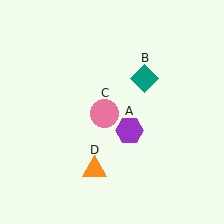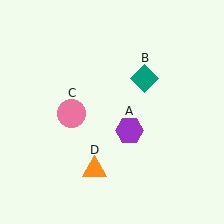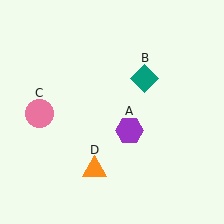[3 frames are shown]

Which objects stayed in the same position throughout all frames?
Purple hexagon (object A) and teal diamond (object B) and orange triangle (object D) remained stationary.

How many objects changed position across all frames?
1 object changed position: pink circle (object C).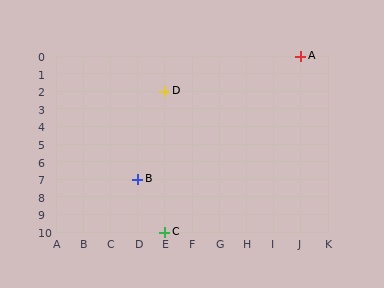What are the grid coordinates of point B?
Point B is at grid coordinates (D, 7).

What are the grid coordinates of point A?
Point A is at grid coordinates (J, 0).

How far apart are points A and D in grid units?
Points A and D are 5 columns and 2 rows apart (about 5.4 grid units diagonally).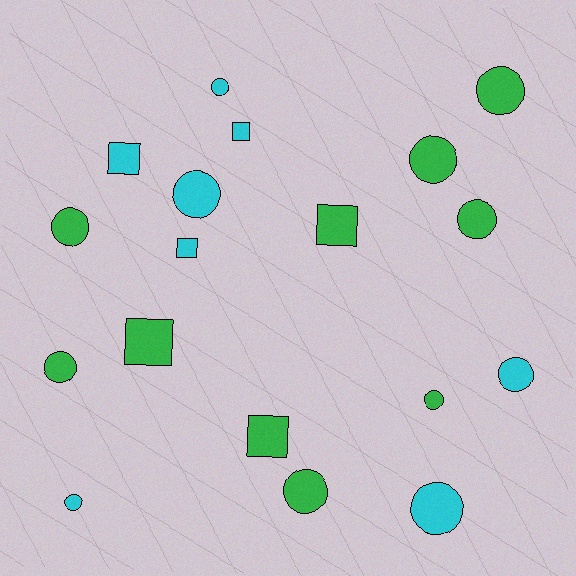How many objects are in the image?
There are 18 objects.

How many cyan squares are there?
There are 3 cyan squares.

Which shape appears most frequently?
Circle, with 12 objects.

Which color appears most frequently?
Green, with 10 objects.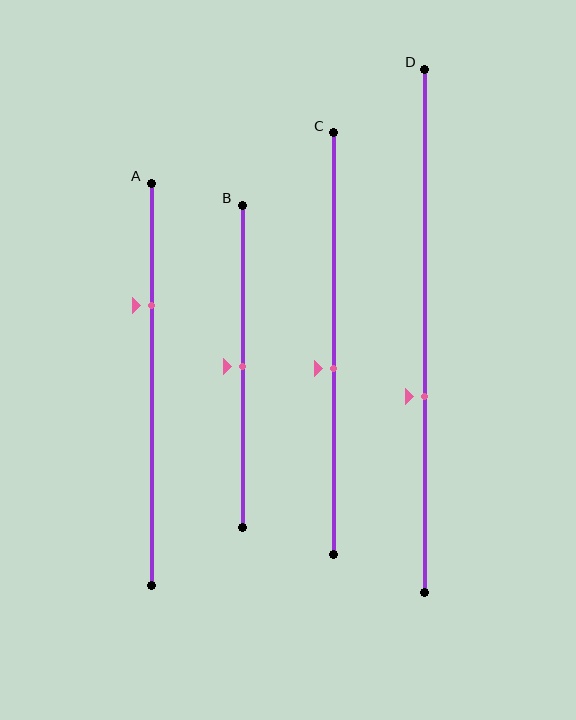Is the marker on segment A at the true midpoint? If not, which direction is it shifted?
No, the marker on segment A is shifted upward by about 20% of the segment length.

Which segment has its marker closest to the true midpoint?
Segment B has its marker closest to the true midpoint.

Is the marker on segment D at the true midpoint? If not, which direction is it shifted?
No, the marker on segment D is shifted downward by about 13% of the segment length.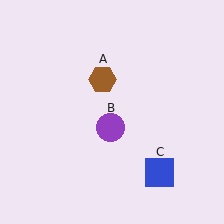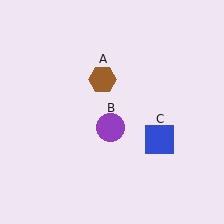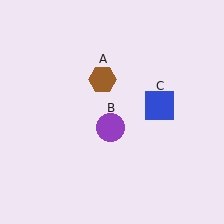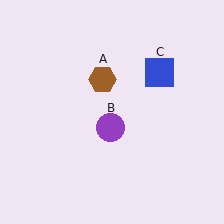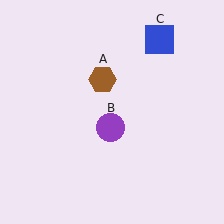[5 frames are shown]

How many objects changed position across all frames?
1 object changed position: blue square (object C).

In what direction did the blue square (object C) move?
The blue square (object C) moved up.